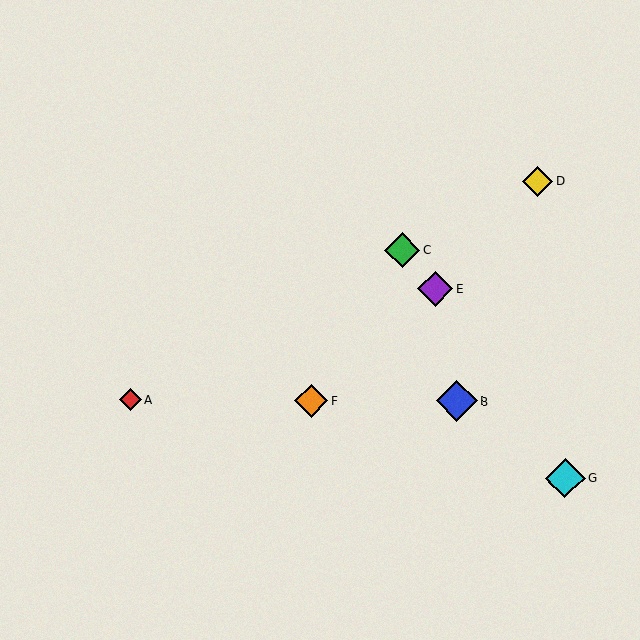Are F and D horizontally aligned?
No, F is at y≈401 and D is at y≈181.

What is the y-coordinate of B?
Object B is at y≈401.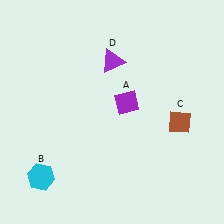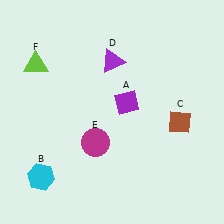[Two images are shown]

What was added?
A magenta circle (E), a lime triangle (F) were added in Image 2.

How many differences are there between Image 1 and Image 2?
There are 2 differences between the two images.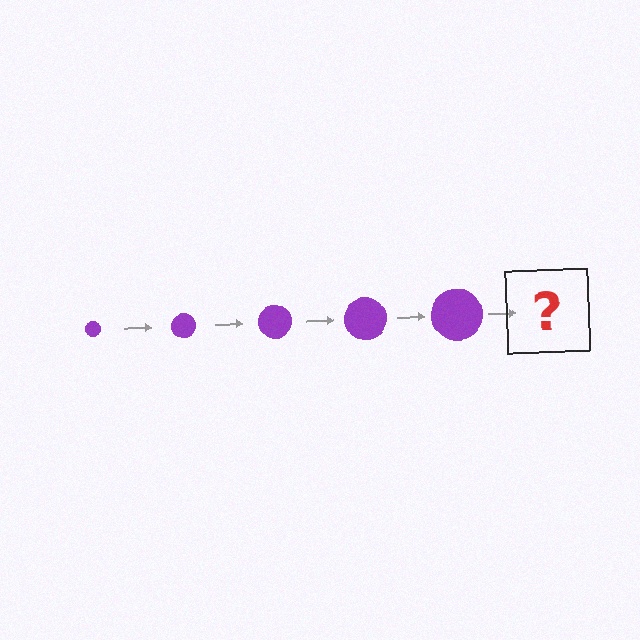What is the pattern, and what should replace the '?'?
The pattern is that the circle gets progressively larger each step. The '?' should be a purple circle, larger than the previous one.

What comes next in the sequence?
The next element should be a purple circle, larger than the previous one.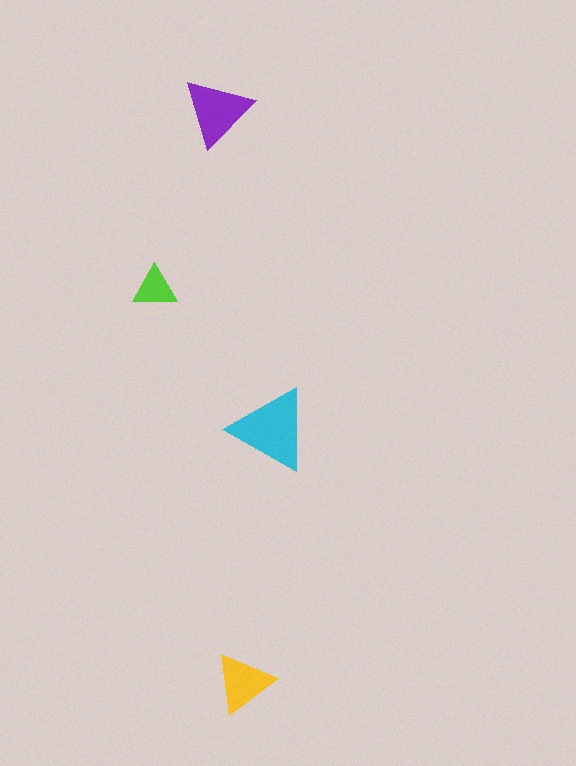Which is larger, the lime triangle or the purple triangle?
The purple one.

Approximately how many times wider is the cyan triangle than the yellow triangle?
About 1.5 times wider.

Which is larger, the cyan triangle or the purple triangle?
The cyan one.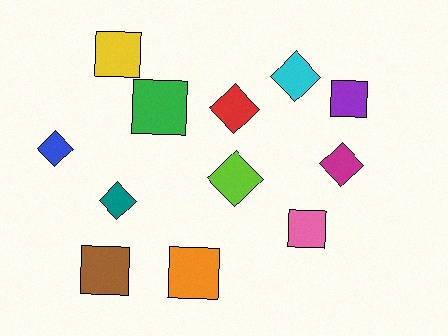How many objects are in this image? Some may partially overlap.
There are 12 objects.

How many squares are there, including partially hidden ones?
There are 6 squares.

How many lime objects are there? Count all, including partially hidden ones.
There is 1 lime object.